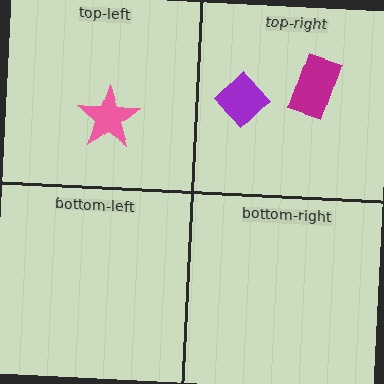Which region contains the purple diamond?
The top-right region.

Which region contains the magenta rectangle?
The top-right region.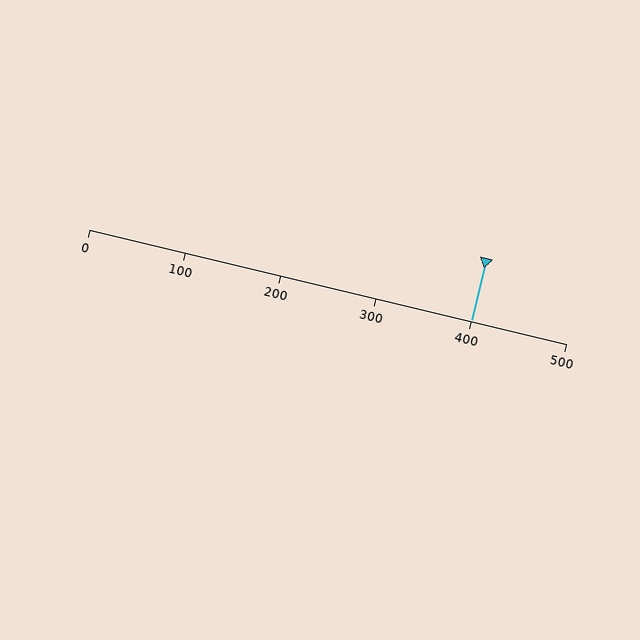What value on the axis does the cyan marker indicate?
The marker indicates approximately 400.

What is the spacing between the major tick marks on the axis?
The major ticks are spaced 100 apart.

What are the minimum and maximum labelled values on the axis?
The axis runs from 0 to 500.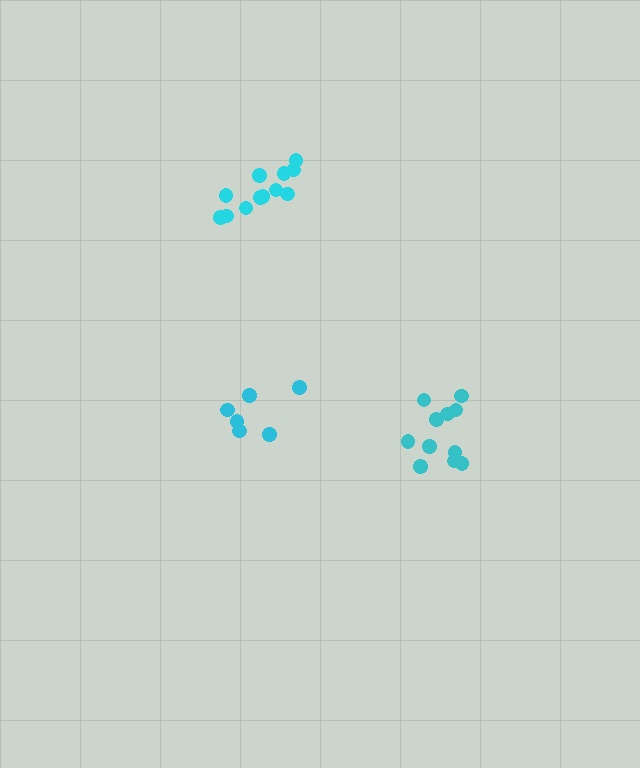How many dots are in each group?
Group 1: 11 dots, Group 2: 12 dots, Group 3: 6 dots (29 total).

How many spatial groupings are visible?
There are 3 spatial groupings.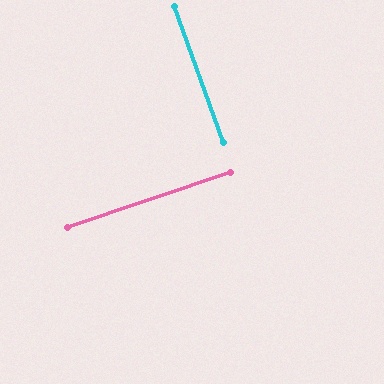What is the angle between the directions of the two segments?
Approximately 89 degrees.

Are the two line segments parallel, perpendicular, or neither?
Perpendicular — they meet at approximately 89°.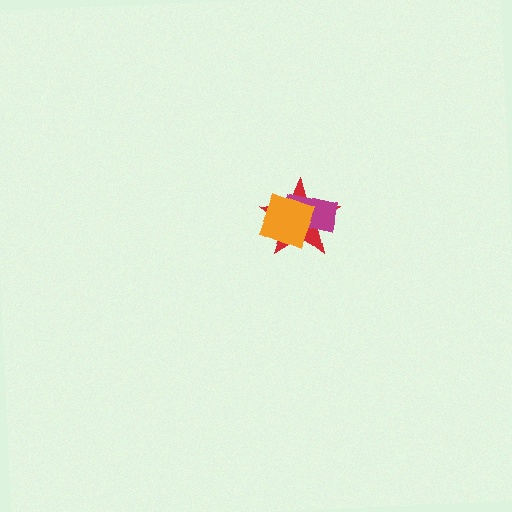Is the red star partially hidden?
Yes, it is partially covered by another shape.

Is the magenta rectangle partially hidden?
Yes, it is partially covered by another shape.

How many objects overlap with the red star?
2 objects overlap with the red star.